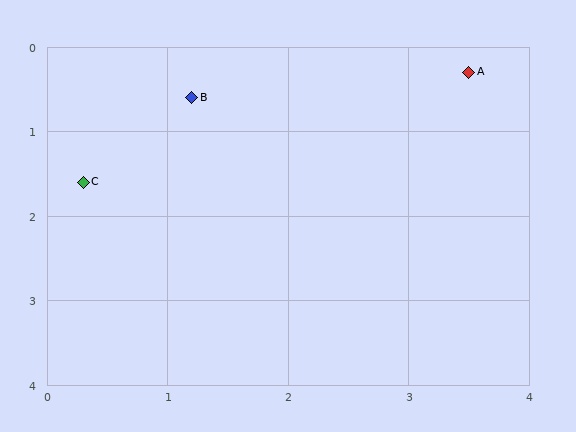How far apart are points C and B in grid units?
Points C and B are about 1.3 grid units apart.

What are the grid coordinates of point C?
Point C is at approximately (0.3, 1.6).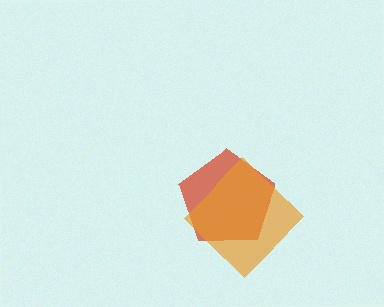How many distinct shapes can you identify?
There are 2 distinct shapes: a red pentagon, an orange diamond.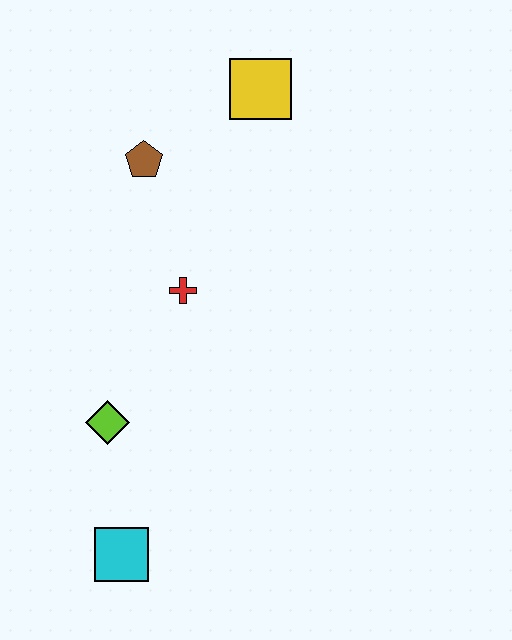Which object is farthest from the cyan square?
The yellow square is farthest from the cyan square.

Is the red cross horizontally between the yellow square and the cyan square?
Yes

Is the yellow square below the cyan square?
No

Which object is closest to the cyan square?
The lime diamond is closest to the cyan square.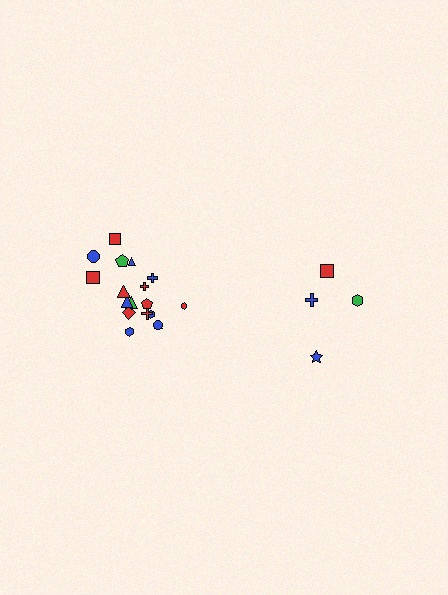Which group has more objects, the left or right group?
The left group.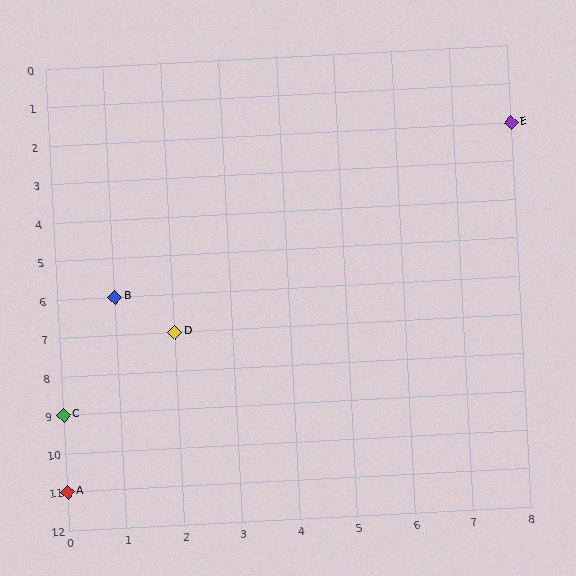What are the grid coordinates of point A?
Point A is at grid coordinates (0, 11).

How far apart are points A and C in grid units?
Points A and C are 2 rows apart.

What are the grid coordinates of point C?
Point C is at grid coordinates (0, 9).